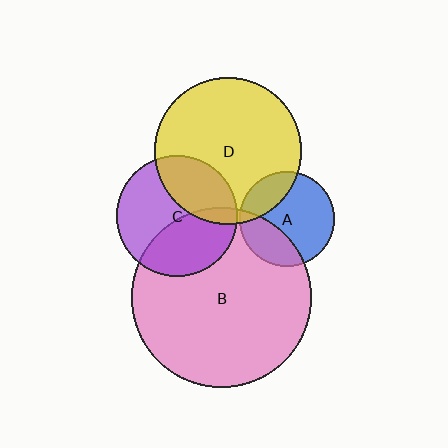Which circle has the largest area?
Circle B (pink).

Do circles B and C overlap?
Yes.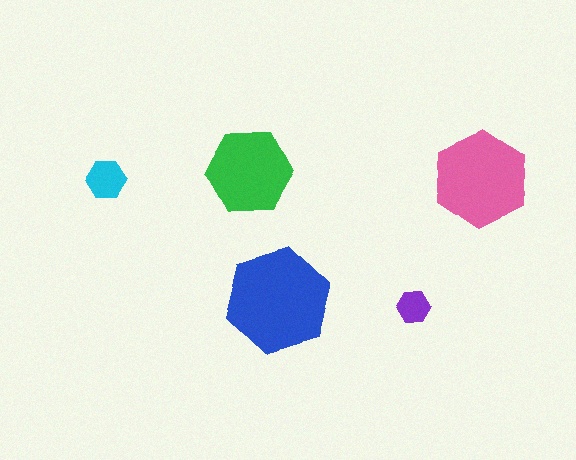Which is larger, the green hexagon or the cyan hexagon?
The green one.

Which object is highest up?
The green hexagon is topmost.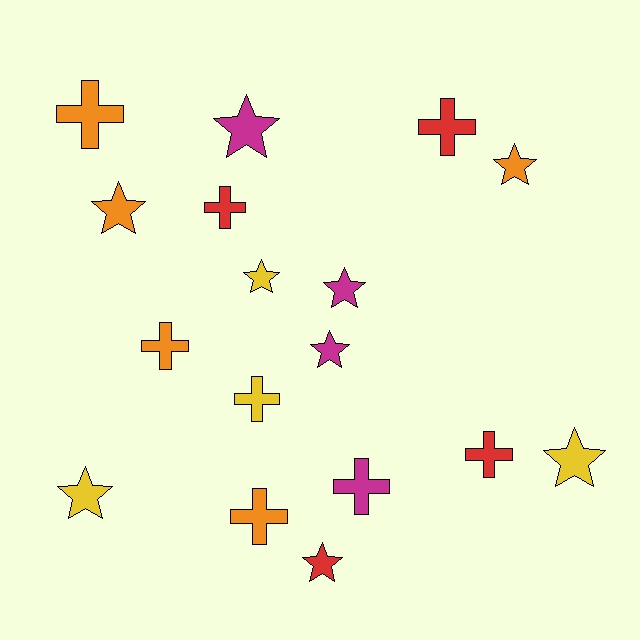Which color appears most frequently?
Orange, with 5 objects.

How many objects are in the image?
There are 17 objects.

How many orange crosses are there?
There are 3 orange crosses.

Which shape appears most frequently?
Star, with 9 objects.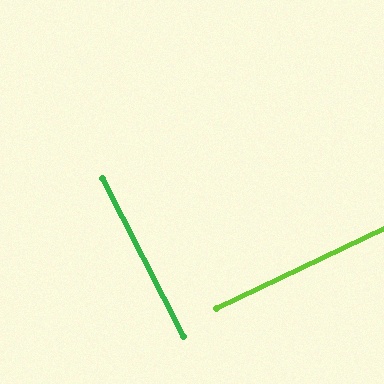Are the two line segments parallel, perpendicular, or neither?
Perpendicular — they meet at approximately 89°.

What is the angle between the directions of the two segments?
Approximately 89 degrees.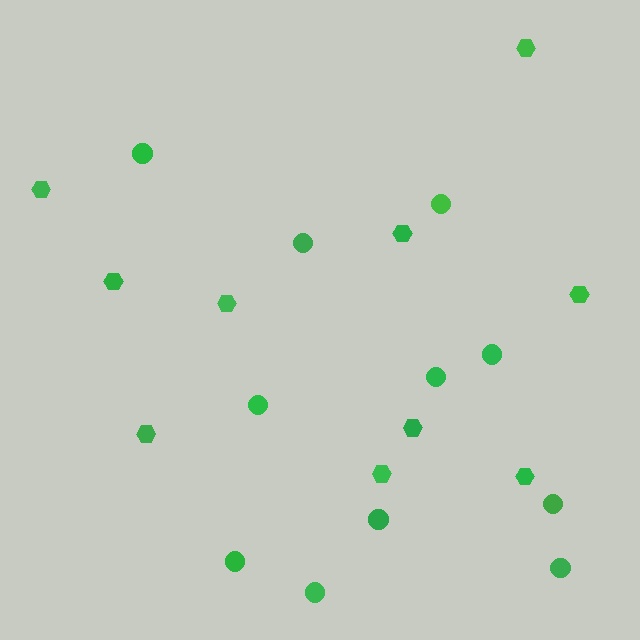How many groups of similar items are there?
There are 2 groups: one group of hexagons (10) and one group of circles (11).